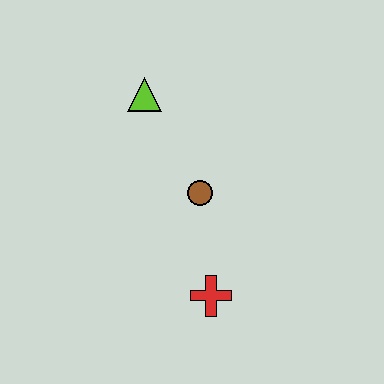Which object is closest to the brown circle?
The red cross is closest to the brown circle.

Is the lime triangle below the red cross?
No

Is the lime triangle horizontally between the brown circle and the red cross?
No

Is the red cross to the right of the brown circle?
Yes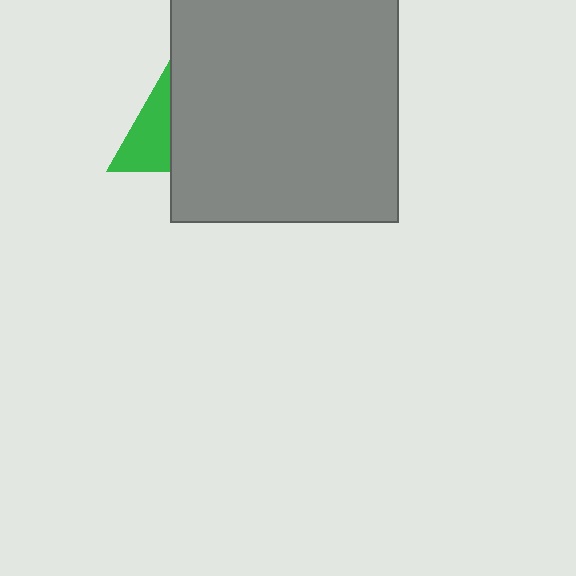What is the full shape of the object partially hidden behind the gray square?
The partially hidden object is a green triangle.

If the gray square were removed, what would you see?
You would see the complete green triangle.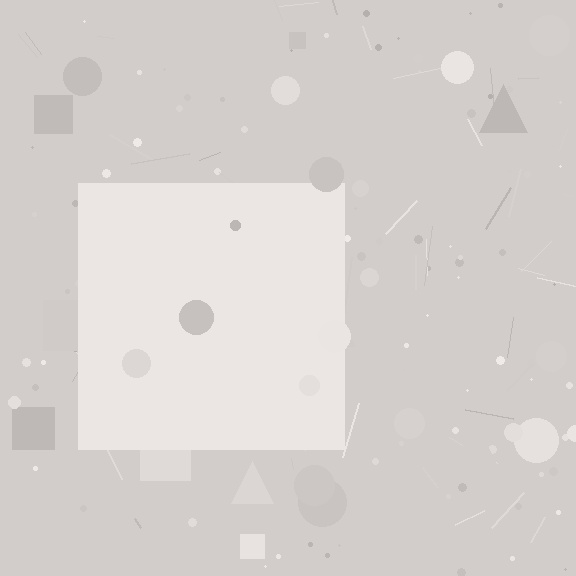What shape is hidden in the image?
A square is hidden in the image.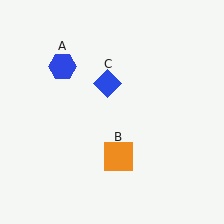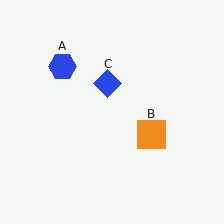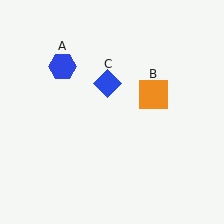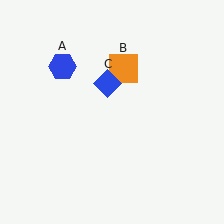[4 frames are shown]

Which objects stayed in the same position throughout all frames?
Blue hexagon (object A) and blue diamond (object C) remained stationary.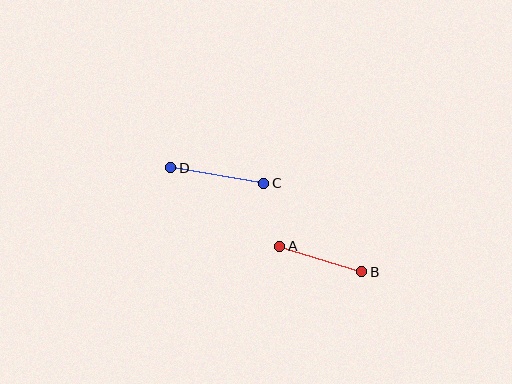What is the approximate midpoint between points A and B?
The midpoint is at approximately (321, 259) pixels.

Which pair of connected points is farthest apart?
Points C and D are farthest apart.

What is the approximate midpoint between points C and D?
The midpoint is at approximately (217, 176) pixels.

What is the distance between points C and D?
The distance is approximately 94 pixels.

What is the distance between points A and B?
The distance is approximately 86 pixels.